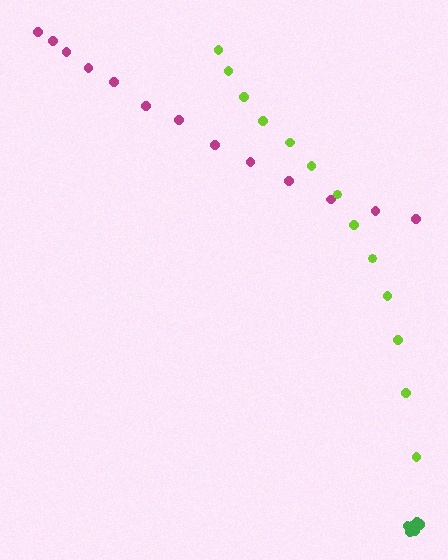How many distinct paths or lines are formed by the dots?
There are 3 distinct paths.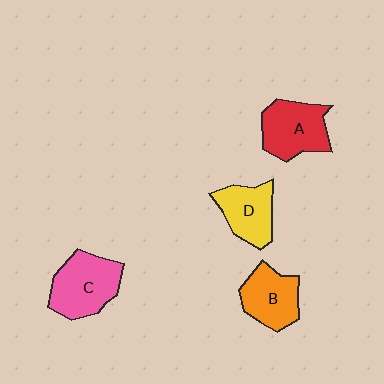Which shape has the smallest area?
Shape D (yellow).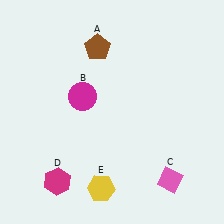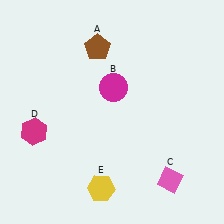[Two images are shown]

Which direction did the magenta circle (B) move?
The magenta circle (B) moved right.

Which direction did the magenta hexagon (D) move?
The magenta hexagon (D) moved up.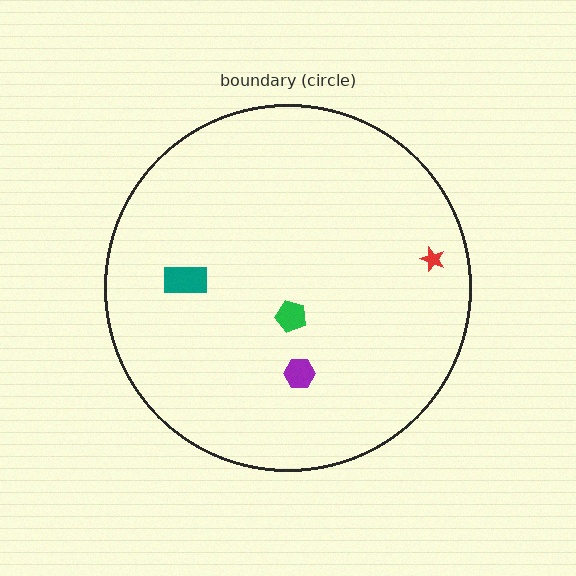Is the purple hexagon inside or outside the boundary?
Inside.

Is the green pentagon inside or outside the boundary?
Inside.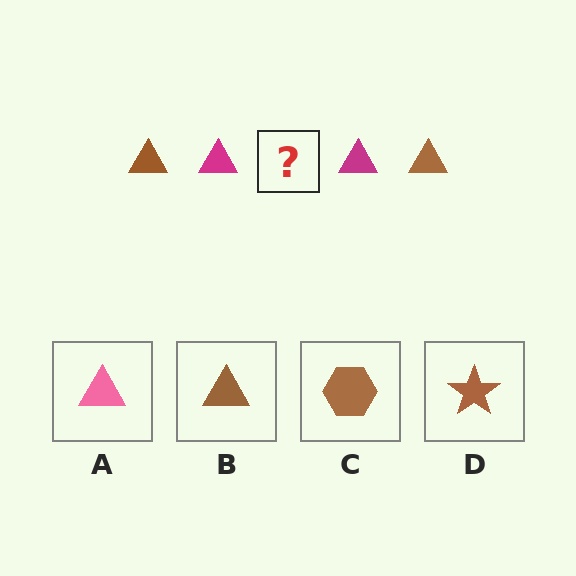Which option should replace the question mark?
Option B.